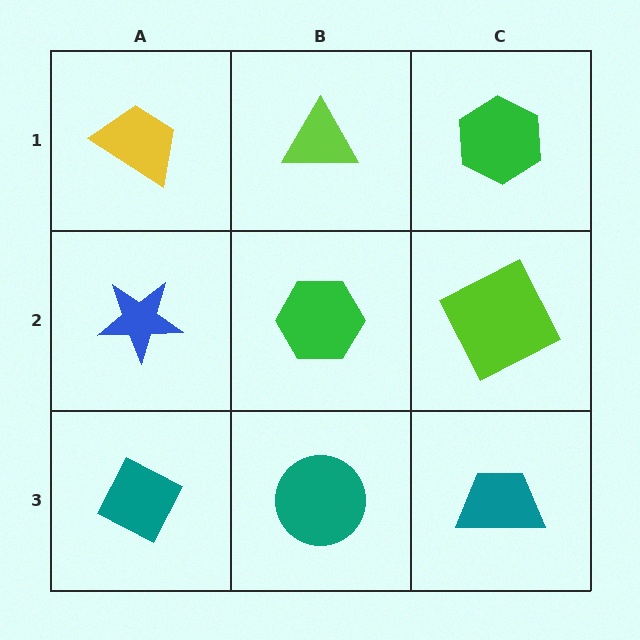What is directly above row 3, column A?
A blue star.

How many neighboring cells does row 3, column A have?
2.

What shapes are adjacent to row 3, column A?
A blue star (row 2, column A), a teal circle (row 3, column B).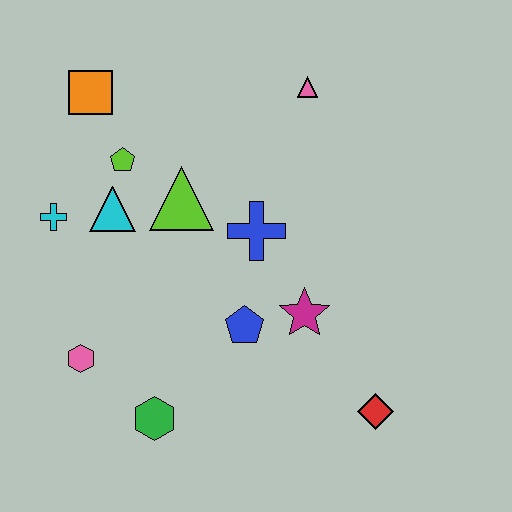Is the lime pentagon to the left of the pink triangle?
Yes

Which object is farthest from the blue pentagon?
The orange square is farthest from the blue pentagon.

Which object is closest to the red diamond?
The magenta star is closest to the red diamond.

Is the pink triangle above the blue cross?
Yes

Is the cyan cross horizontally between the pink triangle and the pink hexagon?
No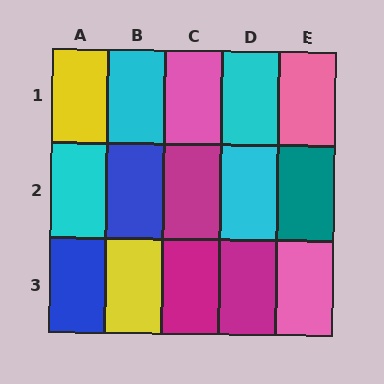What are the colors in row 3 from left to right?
Blue, yellow, magenta, magenta, pink.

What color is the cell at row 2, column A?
Cyan.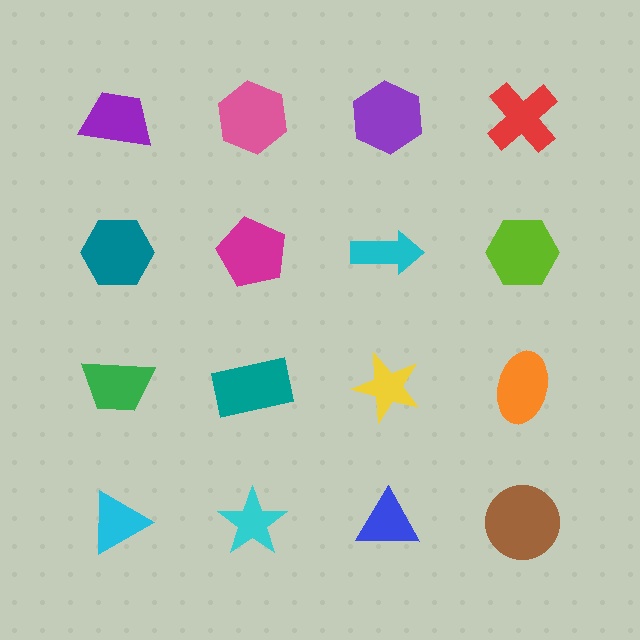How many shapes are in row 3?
4 shapes.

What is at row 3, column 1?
A green trapezoid.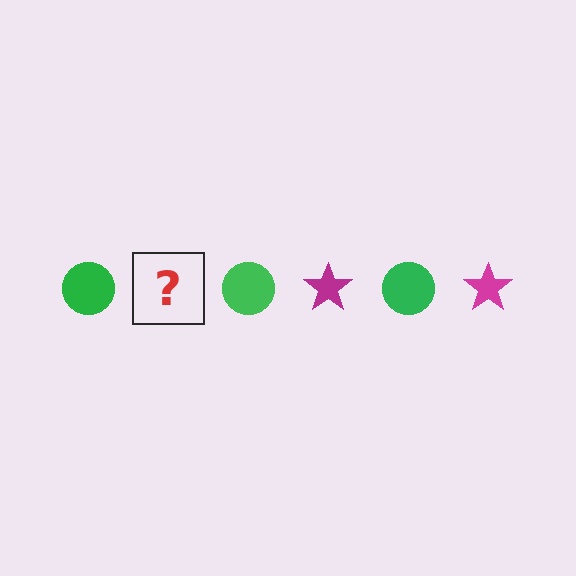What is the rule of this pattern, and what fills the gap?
The rule is that the pattern alternates between green circle and magenta star. The gap should be filled with a magenta star.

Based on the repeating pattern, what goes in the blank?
The blank should be a magenta star.